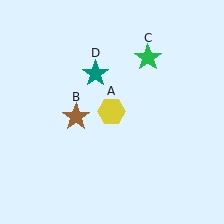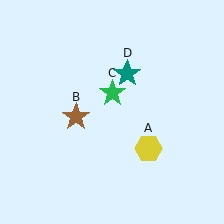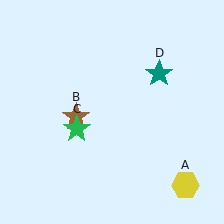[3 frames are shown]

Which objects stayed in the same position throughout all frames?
Brown star (object B) remained stationary.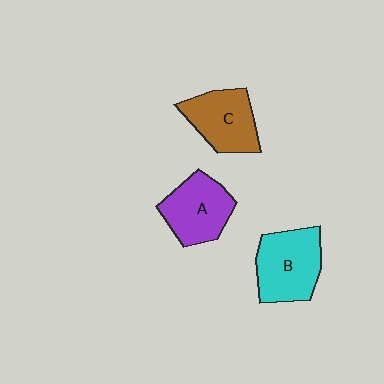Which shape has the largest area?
Shape B (cyan).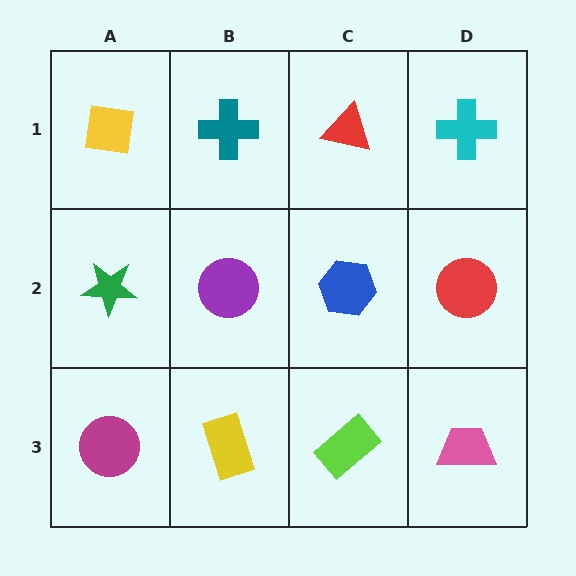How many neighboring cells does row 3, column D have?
2.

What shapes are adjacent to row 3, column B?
A purple circle (row 2, column B), a magenta circle (row 3, column A), a lime rectangle (row 3, column C).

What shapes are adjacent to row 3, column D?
A red circle (row 2, column D), a lime rectangle (row 3, column C).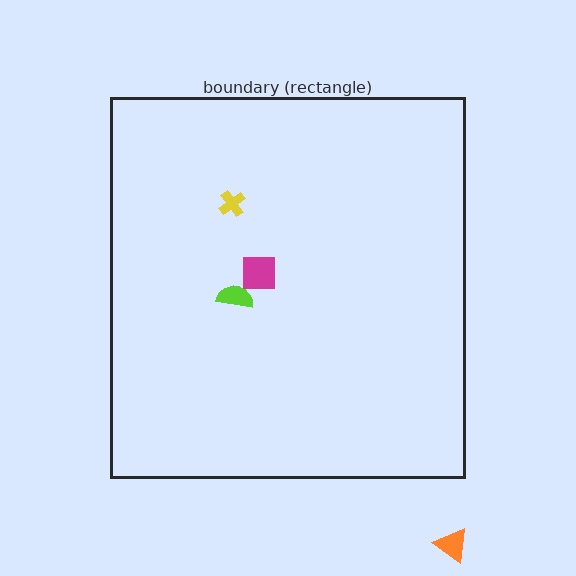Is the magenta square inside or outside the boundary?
Inside.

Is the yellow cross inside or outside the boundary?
Inside.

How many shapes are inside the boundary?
3 inside, 1 outside.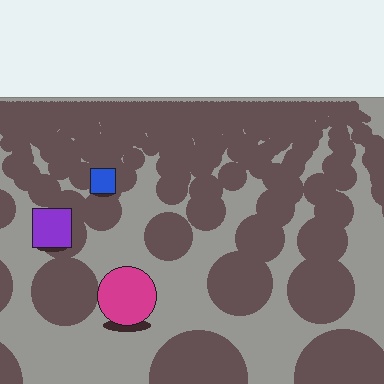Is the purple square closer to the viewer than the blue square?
Yes. The purple square is closer — you can tell from the texture gradient: the ground texture is coarser near it.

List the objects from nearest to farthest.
From nearest to farthest: the magenta circle, the purple square, the blue square.